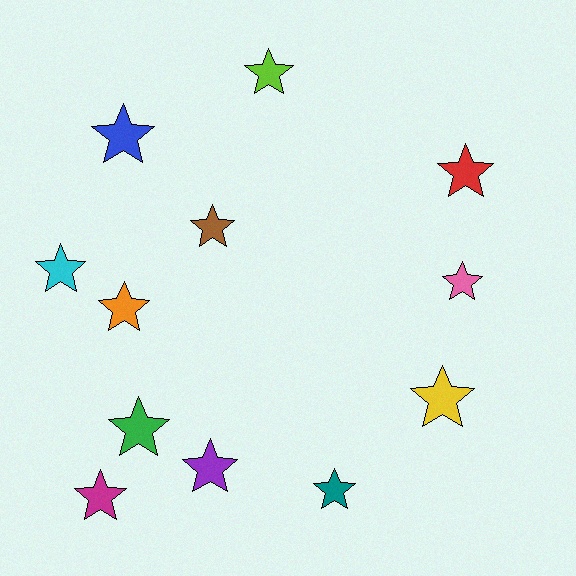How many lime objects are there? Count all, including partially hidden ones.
There is 1 lime object.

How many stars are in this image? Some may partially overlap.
There are 12 stars.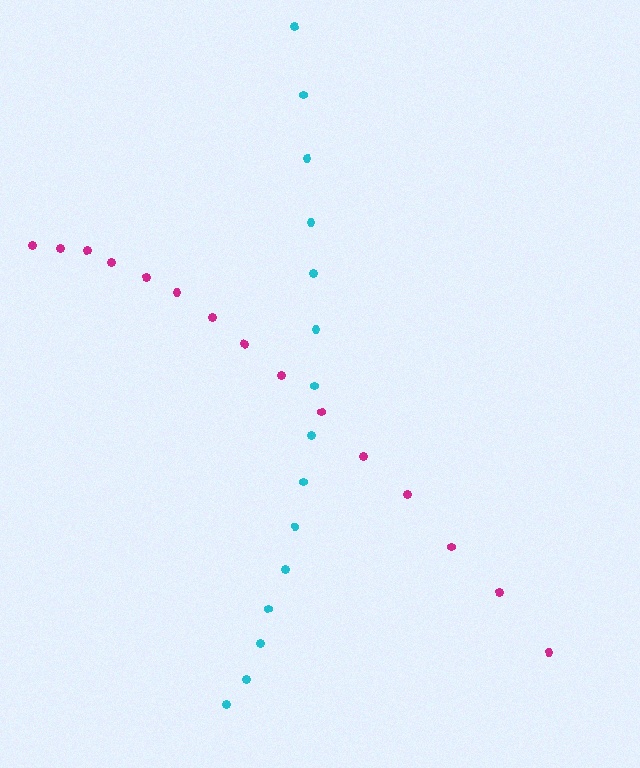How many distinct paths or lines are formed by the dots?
There are 2 distinct paths.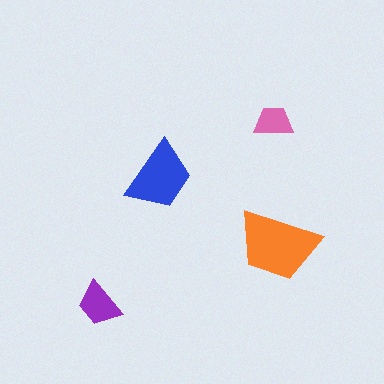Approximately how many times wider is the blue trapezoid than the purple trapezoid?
About 1.5 times wider.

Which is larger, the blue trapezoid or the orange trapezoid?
The orange one.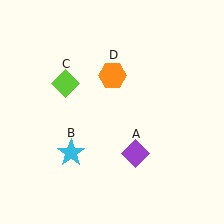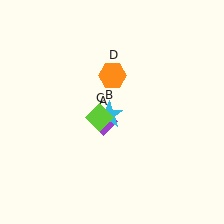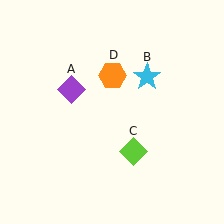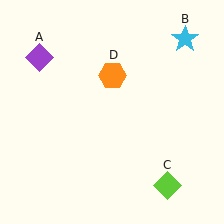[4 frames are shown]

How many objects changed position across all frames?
3 objects changed position: purple diamond (object A), cyan star (object B), lime diamond (object C).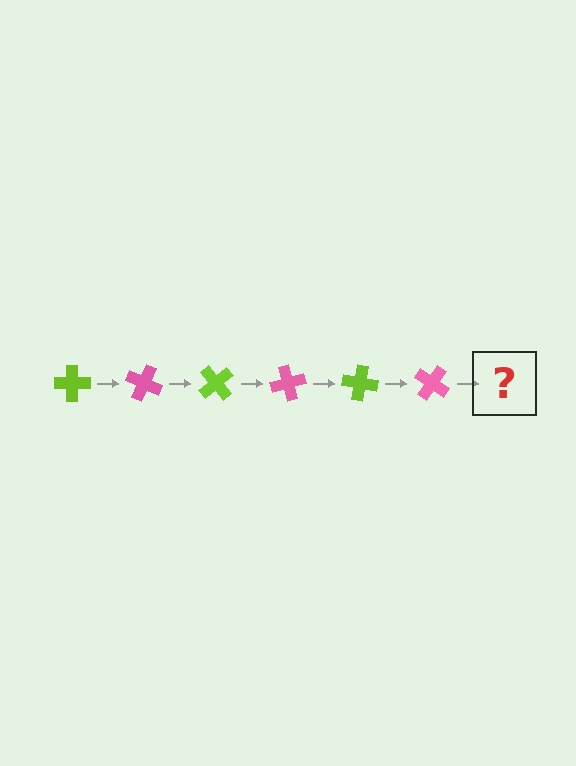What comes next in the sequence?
The next element should be a lime cross, rotated 150 degrees from the start.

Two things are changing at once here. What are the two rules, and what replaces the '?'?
The two rules are that it rotates 25 degrees each step and the color cycles through lime and pink. The '?' should be a lime cross, rotated 150 degrees from the start.